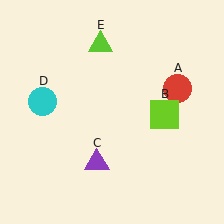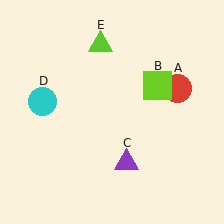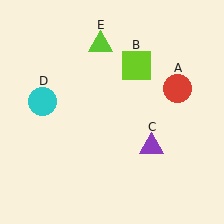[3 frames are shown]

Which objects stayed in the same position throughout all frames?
Red circle (object A) and cyan circle (object D) and lime triangle (object E) remained stationary.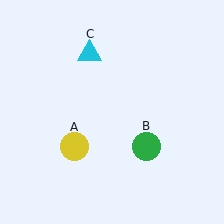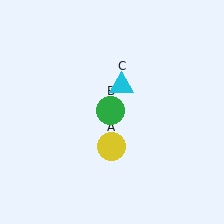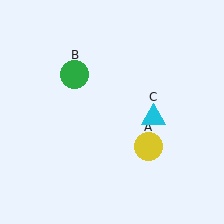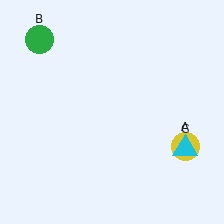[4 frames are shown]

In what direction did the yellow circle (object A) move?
The yellow circle (object A) moved right.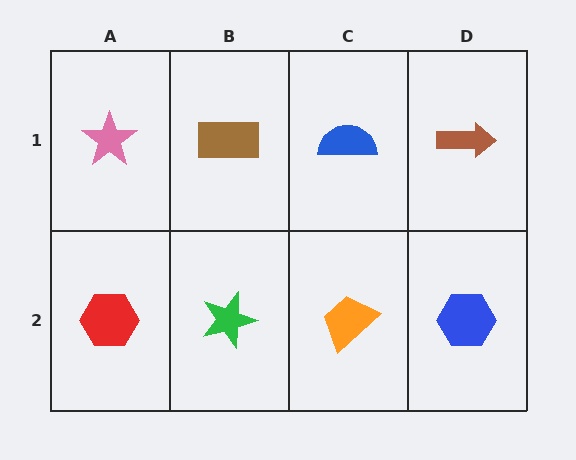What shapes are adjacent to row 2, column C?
A blue semicircle (row 1, column C), a green star (row 2, column B), a blue hexagon (row 2, column D).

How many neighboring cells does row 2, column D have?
2.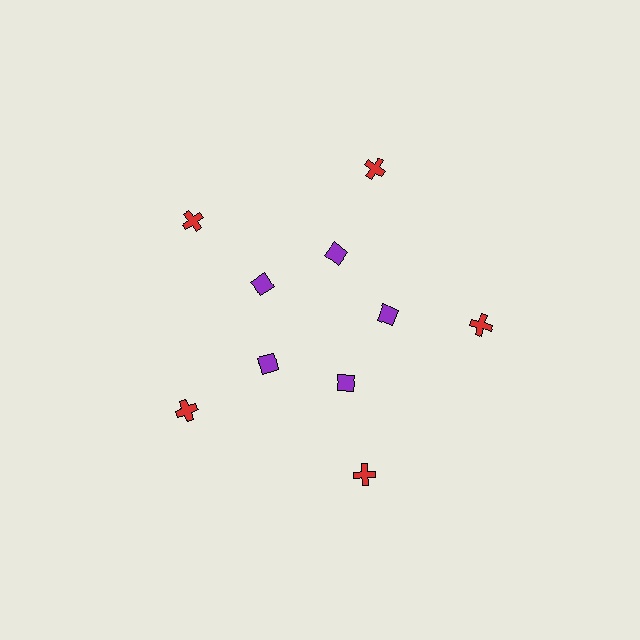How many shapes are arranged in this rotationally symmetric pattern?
There are 10 shapes, arranged in 5 groups of 2.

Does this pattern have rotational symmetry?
Yes, this pattern has 5-fold rotational symmetry. It looks the same after rotating 72 degrees around the center.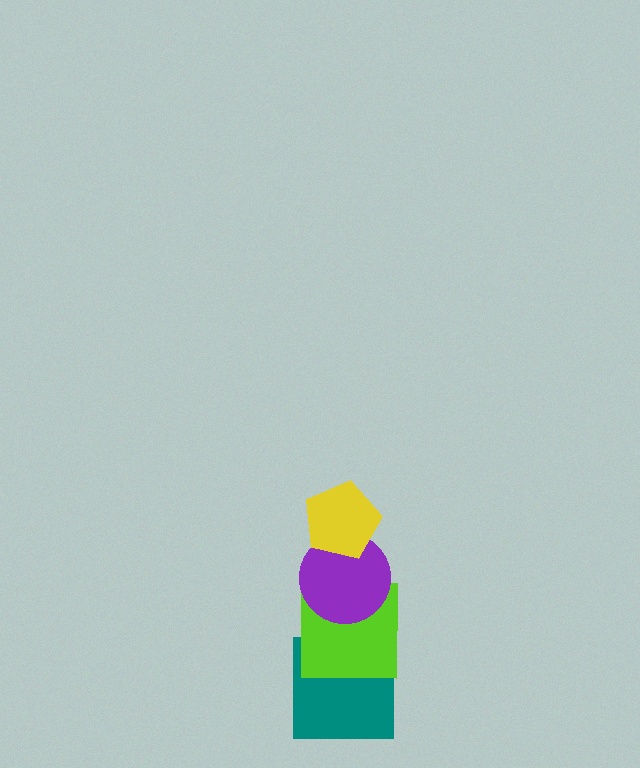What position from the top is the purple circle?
The purple circle is 2nd from the top.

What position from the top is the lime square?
The lime square is 3rd from the top.